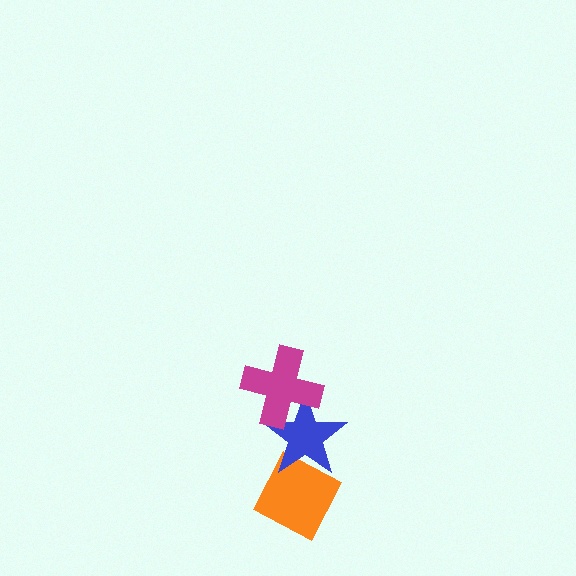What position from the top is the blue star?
The blue star is 2nd from the top.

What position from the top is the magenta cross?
The magenta cross is 1st from the top.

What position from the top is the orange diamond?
The orange diamond is 3rd from the top.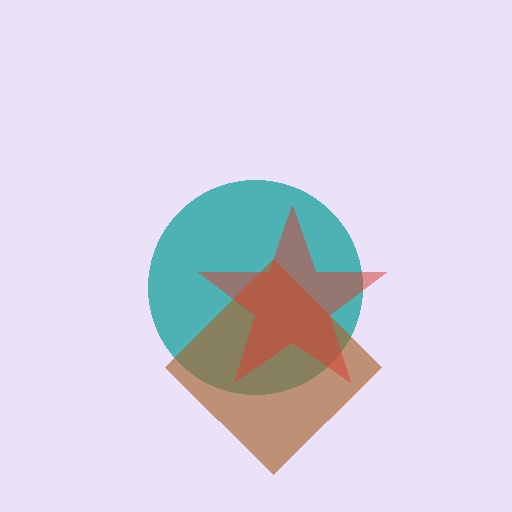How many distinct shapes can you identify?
There are 3 distinct shapes: a teal circle, a brown diamond, a red star.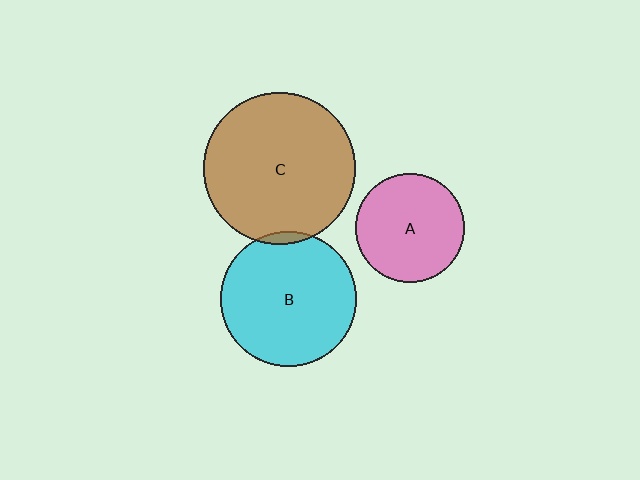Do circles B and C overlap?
Yes.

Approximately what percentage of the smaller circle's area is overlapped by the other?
Approximately 5%.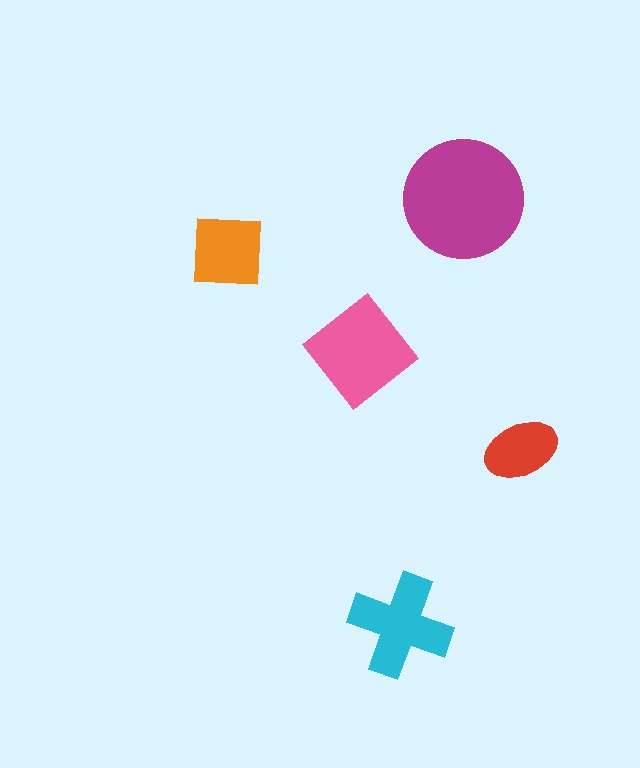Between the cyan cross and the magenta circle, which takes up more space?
The magenta circle.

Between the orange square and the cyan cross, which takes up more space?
The cyan cross.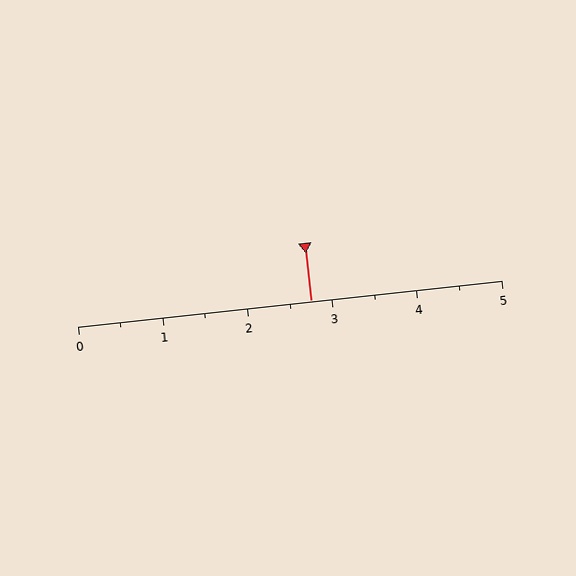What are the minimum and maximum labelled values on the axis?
The axis runs from 0 to 5.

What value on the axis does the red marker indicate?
The marker indicates approximately 2.8.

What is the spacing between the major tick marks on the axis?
The major ticks are spaced 1 apart.